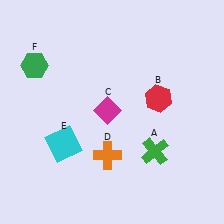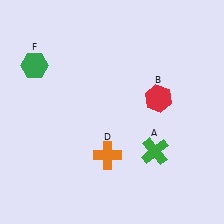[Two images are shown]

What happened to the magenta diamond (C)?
The magenta diamond (C) was removed in Image 2. It was in the top-left area of Image 1.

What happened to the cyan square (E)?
The cyan square (E) was removed in Image 2. It was in the bottom-left area of Image 1.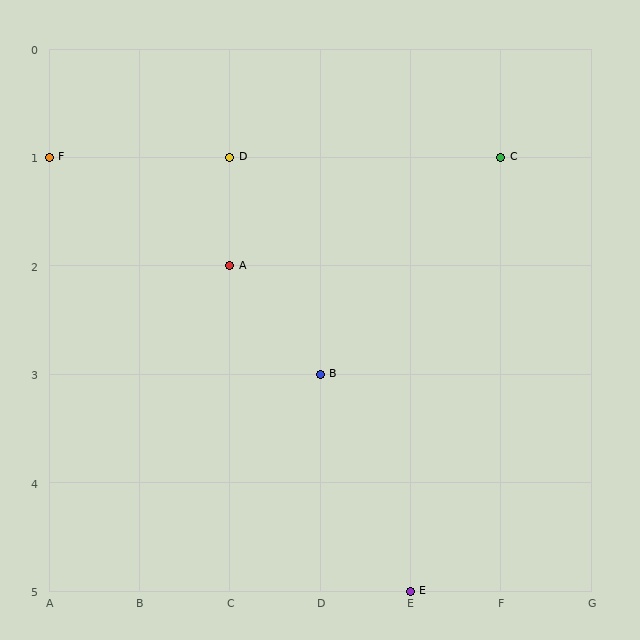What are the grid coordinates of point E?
Point E is at grid coordinates (E, 5).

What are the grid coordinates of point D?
Point D is at grid coordinates (C, 1).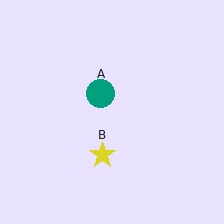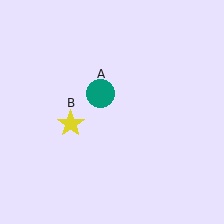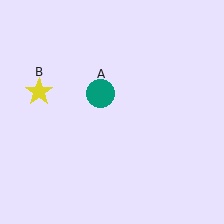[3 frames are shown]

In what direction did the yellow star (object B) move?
The yellow star (object B) moved up and to the left.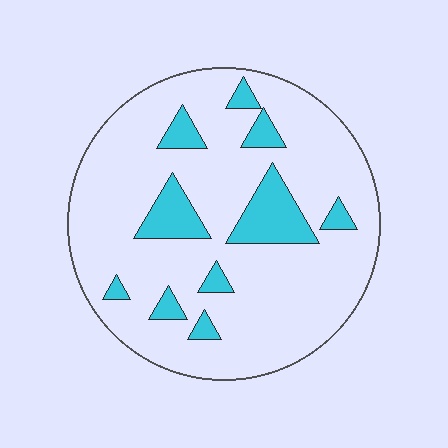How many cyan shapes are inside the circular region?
10.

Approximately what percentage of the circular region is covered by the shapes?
Approximately 15%.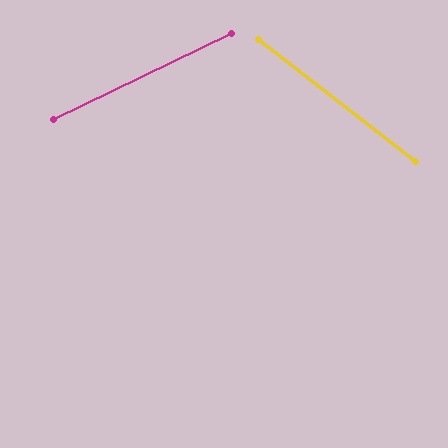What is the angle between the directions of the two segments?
Approximately 64 degrees.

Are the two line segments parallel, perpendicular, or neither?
Neither parallel nor perpendicular — they differ by about 64°.